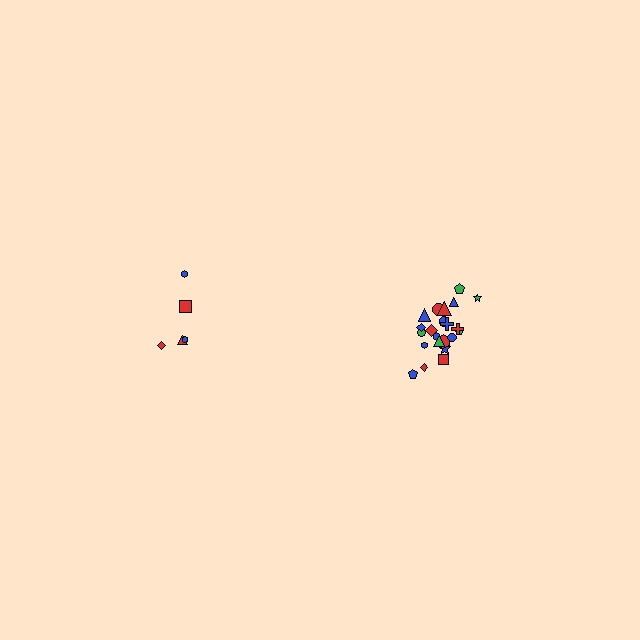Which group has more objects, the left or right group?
The right group.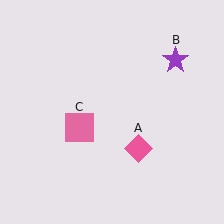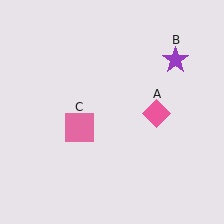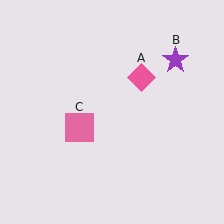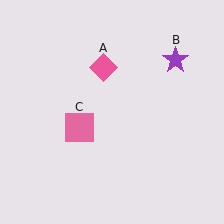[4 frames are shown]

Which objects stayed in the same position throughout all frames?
Purple star (object B) and pink square (object C) remained stationary.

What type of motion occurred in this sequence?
The pink diamond (object A) rotated counterclockwise around the center of the scene.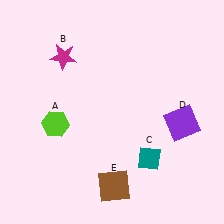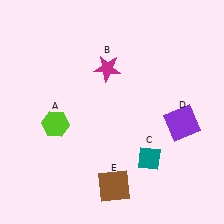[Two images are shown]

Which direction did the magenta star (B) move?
The magenta star (B) moved right.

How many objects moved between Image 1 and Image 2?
1 object moved between the two images.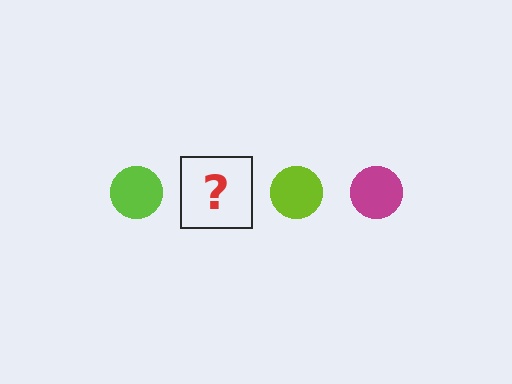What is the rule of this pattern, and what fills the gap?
The rule is that the pattern cycles through lime, magenta circles. The gap should be filled with a magenta circle.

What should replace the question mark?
The question mark should be replaced with a magenta circle.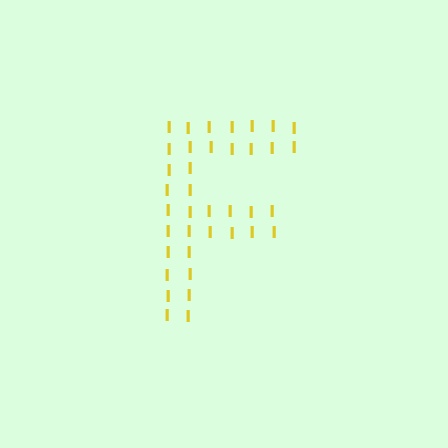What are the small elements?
The small elements are letter I's.